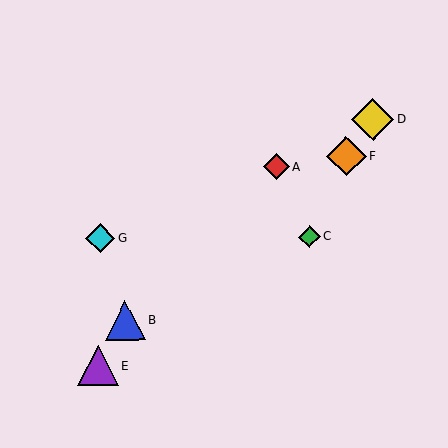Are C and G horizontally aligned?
Yes, both are at y≈237.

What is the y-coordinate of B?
Object B is at y≈320.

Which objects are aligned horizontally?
Objects C, G are aligned horizontally.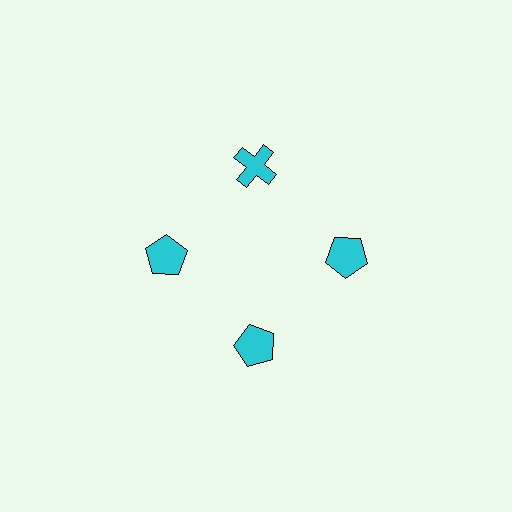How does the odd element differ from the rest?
It has a different shape: cross instead of pentagon.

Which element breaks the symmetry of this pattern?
The cyan cross at roughly the 12 o'clock position breaks the symmetry. All other shapes are cyan pentagons.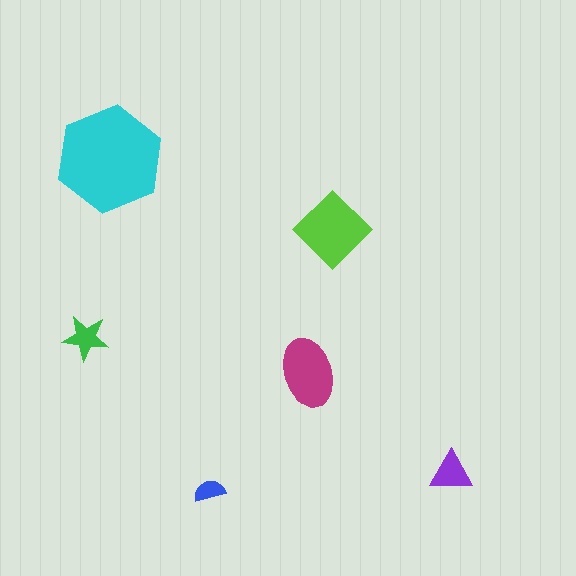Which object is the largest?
The cyan hexagon.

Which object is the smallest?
The blue semicircle.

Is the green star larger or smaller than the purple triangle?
Smaller.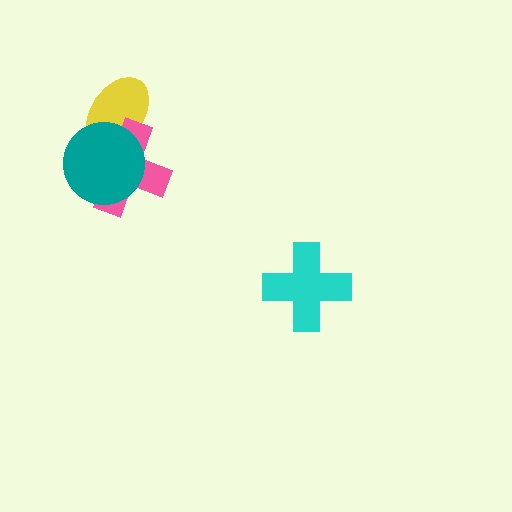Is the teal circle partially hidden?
No, no other shape covers it.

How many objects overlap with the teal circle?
2 objects overlap with the teal circle.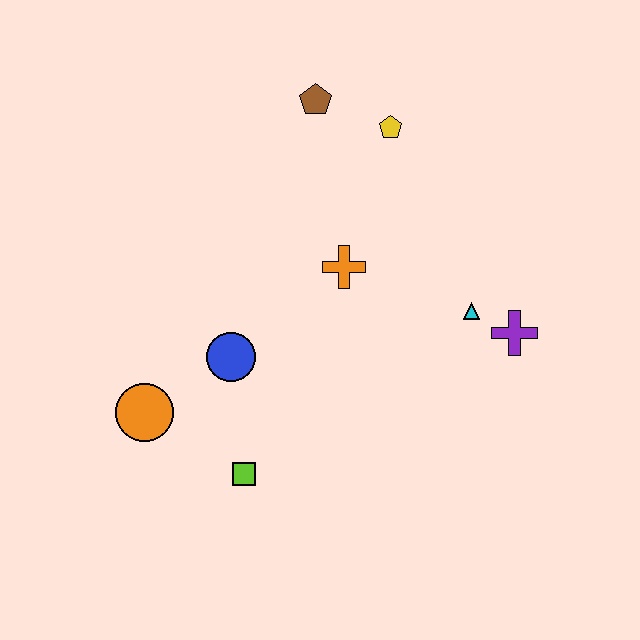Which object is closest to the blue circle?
The orange circle is closest to the blue circle.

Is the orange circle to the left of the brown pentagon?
Yes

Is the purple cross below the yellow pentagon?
Yes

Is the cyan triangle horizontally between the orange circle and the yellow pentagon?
No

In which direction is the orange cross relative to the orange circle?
The orange cross is to the right of the orange circle.